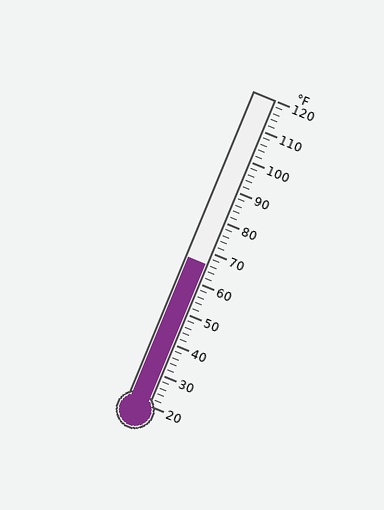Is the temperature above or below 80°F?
The temperature is below 80°F.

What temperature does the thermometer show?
The thermometer shows approximately 66°F.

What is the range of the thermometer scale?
The thermometer scale ranges from 20°F to 120°F.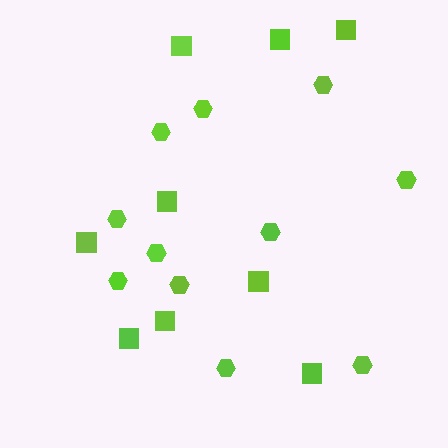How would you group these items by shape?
There are 2 groups: one group of hexagons (11) and one group of squares (9).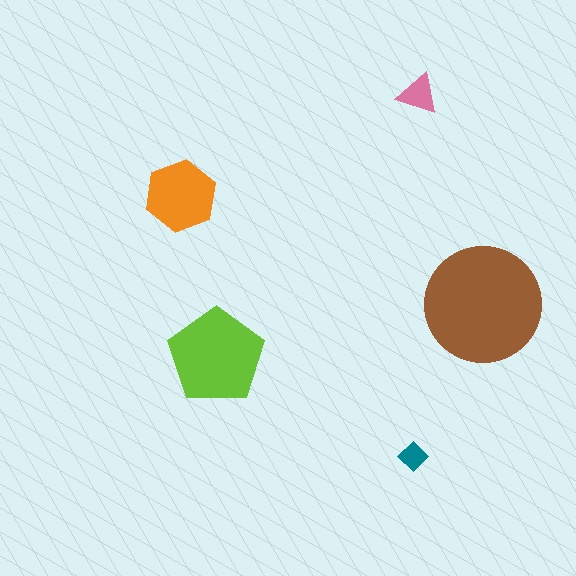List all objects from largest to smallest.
The brown circle, the lime pentagon, the orange hexagon, the pink triangle, the teal diamond.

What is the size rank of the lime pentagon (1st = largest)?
2nd.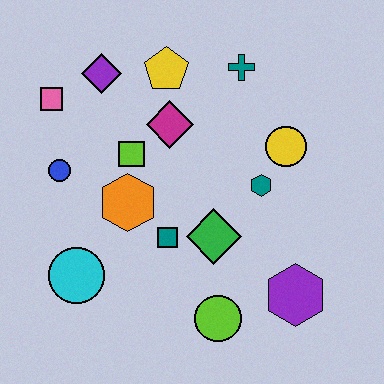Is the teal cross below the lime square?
No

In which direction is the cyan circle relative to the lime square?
The cyan circle is below the lime square.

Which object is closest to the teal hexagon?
The yellow circle is closest to the teal hexagon.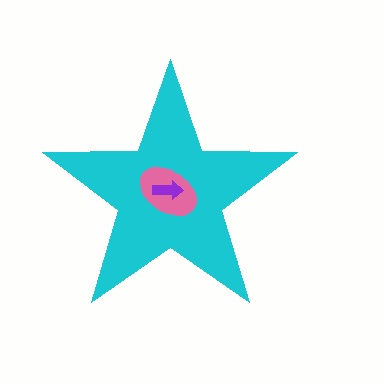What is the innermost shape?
The purple arrow.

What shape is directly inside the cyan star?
The pink ellipse.